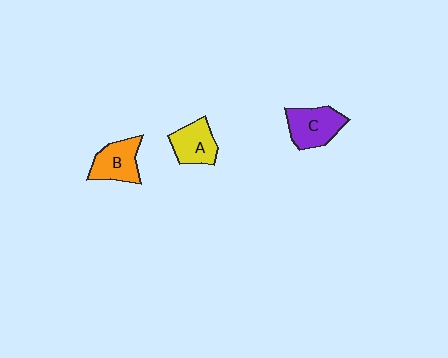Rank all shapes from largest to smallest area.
From largest to smallest: C (purple), B (orange), A (yellow).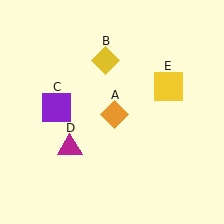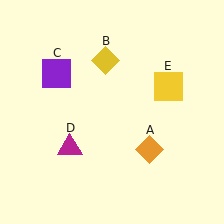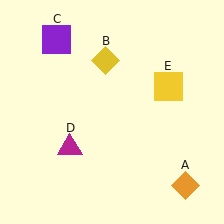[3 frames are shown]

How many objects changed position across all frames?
2 objects changed position: orange diamond (object A), purple square (object C).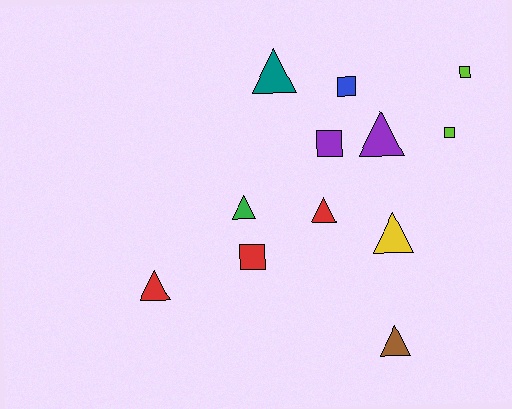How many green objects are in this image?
There is 1 green object.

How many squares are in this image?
There are 5 squares.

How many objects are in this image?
There are 12 objects.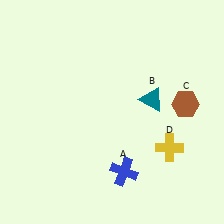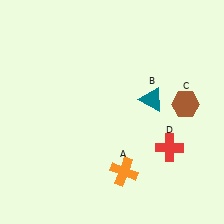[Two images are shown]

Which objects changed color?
A changed from blue to orange. D changed from yellow to red.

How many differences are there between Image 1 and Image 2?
There are 2 differences between the two images.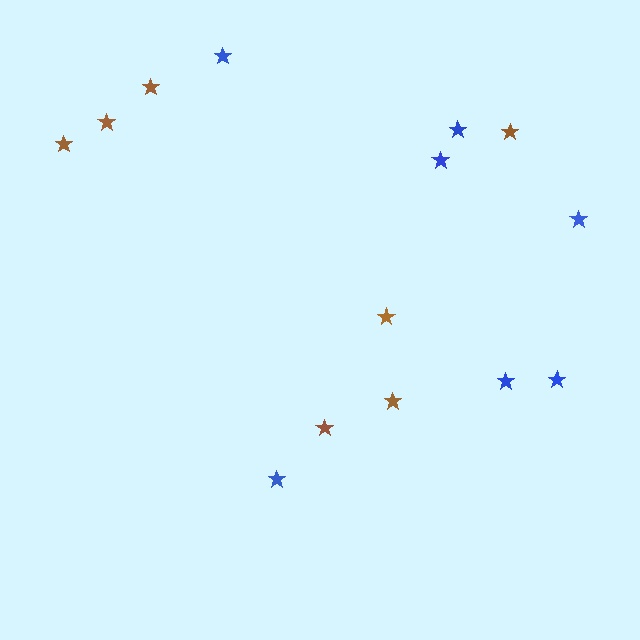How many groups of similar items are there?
There are 2 groups: one group of blue stars (7) and one group of brown stars (7).